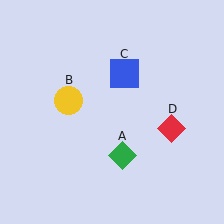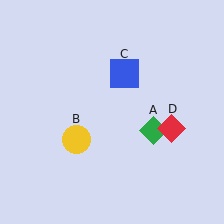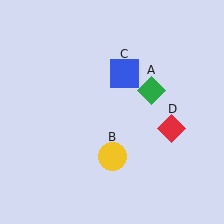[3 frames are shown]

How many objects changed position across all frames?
2 objects changed position: green diamond (object A), yellow circle (object B).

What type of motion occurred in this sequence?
The green diamond (object A), yellow circle (object B) rotated counterclockwise around the center of the scene.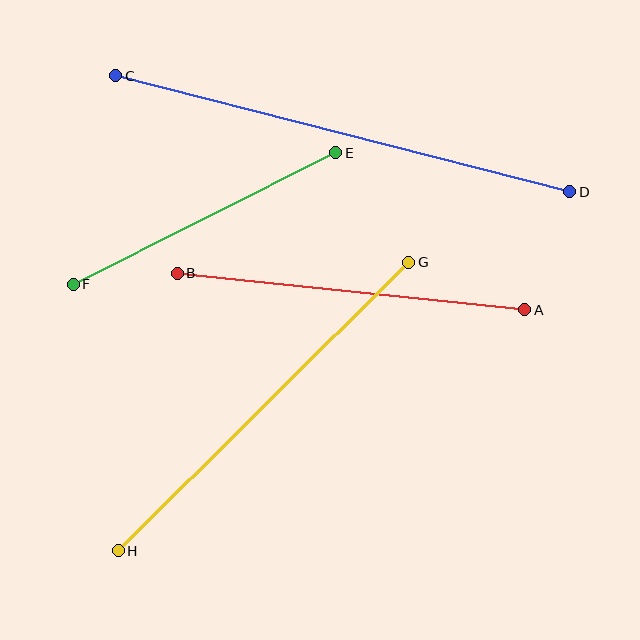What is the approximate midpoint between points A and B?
The midpoint is at approximately (351, 291) pixels.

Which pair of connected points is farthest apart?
Points C and D are farthest apart.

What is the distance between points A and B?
The distance is approximately 350 pixels.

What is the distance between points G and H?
The distance is approximately 409 pixels.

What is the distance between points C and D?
The distance is approximately 469 pixels.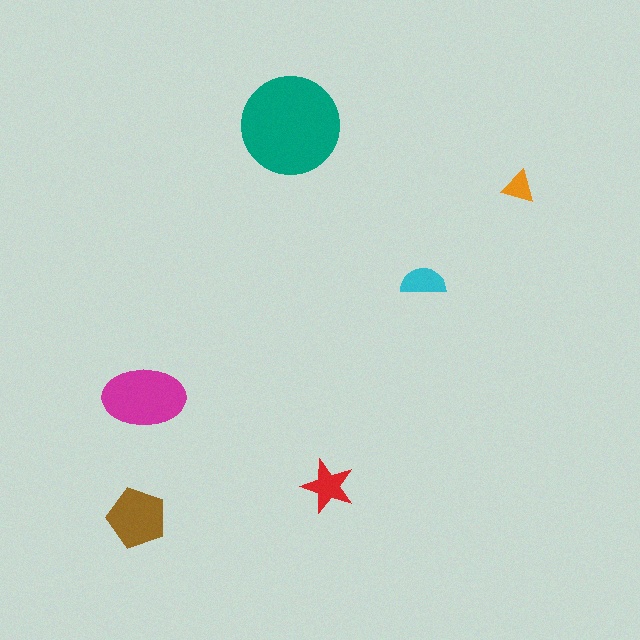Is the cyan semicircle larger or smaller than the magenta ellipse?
Smaller.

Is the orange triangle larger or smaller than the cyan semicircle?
Smaller.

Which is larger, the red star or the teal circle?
The teal circle.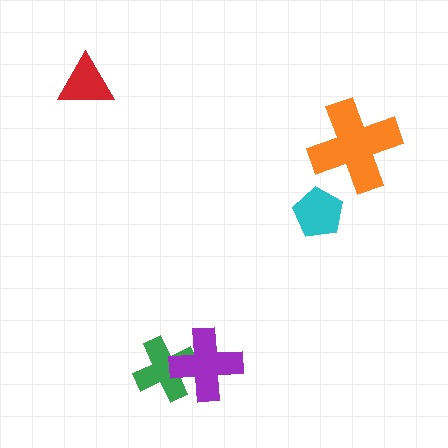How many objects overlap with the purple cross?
1 object overlaps with the purple cross.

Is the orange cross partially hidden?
No, no other shape covers it.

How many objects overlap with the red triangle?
0 objects overlap with the red triangle.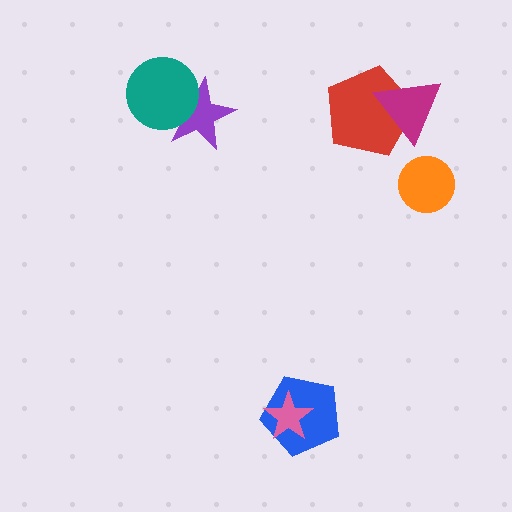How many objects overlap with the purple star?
1 object overlaps with the purple star.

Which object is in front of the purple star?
The teal circle is in front of the purple star.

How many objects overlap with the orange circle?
0 objects overlap with the orange circle.